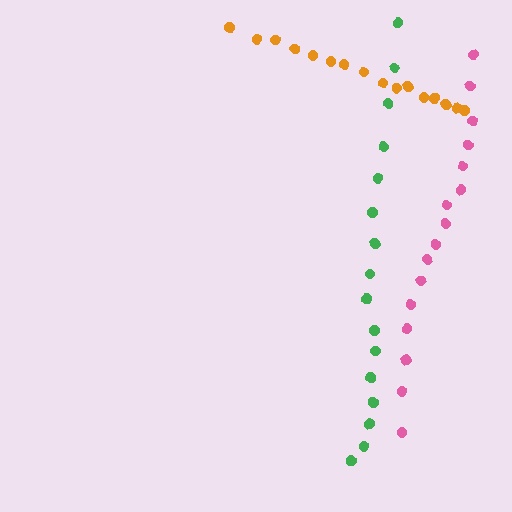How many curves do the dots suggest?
There are 3 distinct paths.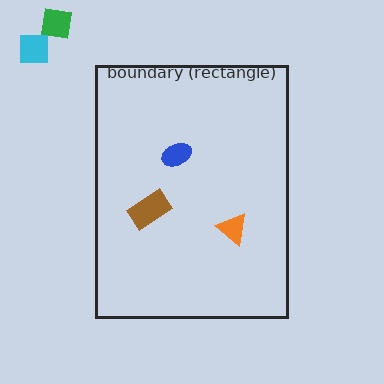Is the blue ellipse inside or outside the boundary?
Inside.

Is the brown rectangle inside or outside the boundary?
Inside.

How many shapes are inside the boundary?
3 inside, 2 outside.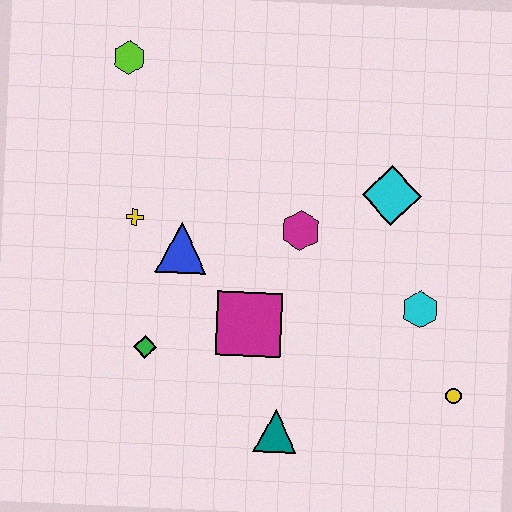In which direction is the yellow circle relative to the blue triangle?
The yellow circle is to the right of the blue triangle.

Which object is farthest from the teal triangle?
The lime hexagon is farthest from the teal triangle.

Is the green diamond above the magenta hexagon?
No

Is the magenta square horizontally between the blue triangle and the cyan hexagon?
Yes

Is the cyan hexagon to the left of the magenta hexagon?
No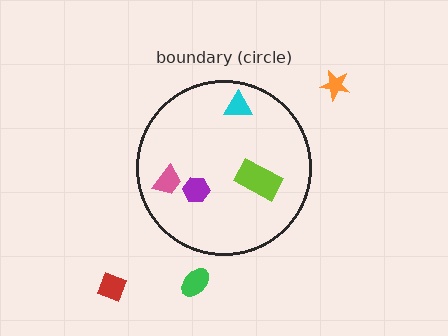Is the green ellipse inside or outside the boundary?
Outside.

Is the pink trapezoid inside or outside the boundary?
Inside.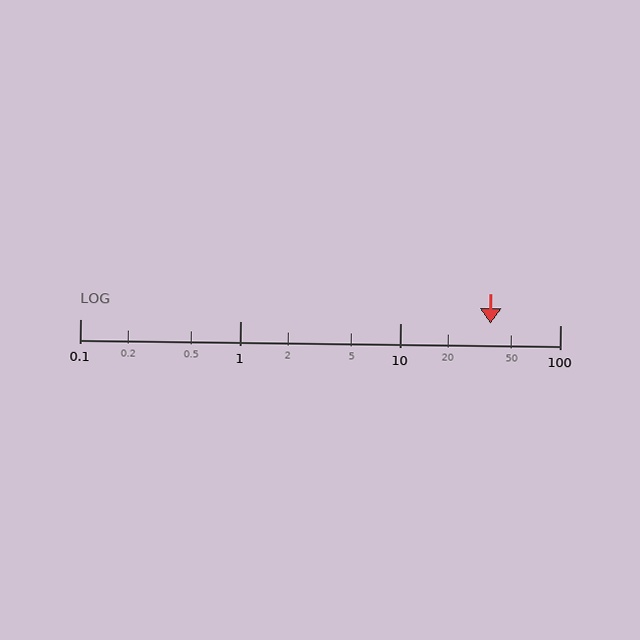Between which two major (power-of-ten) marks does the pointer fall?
The pointer is between 10 and 100.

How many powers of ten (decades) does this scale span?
The scale spans 3 decades, from 0.1 to 100.